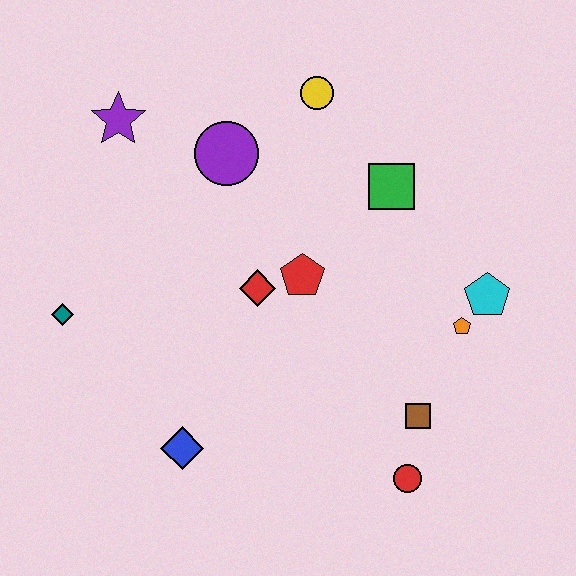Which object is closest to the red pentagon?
The red diamond is closest to the red pentagon.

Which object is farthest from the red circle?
The purple star is farthest from the red circle.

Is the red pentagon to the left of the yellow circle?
Yes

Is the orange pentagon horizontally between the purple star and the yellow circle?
No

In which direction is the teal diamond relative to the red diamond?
The teal diamond is to the left of the red diamond.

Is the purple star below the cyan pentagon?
No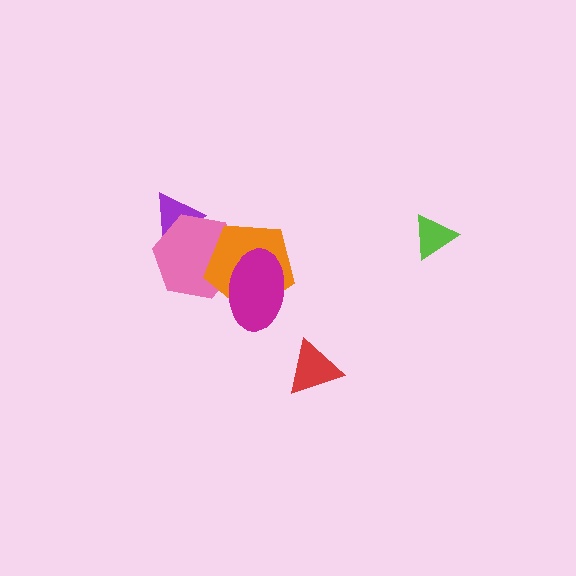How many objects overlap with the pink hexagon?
3 objects overlap with the pink hexagon.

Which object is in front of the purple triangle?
The pink hexagon is in front of the purple triangle.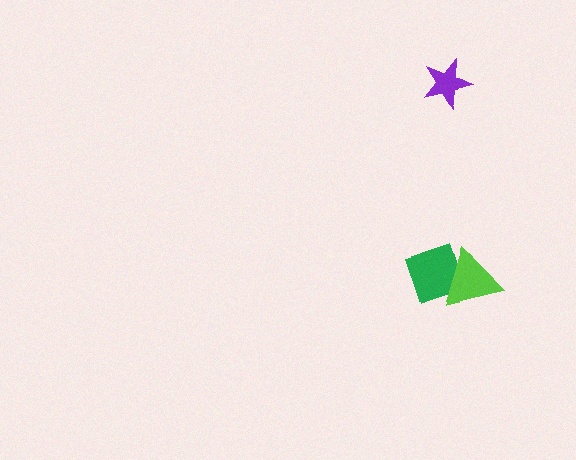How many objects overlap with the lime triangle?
1 object overlaps with the lime triangle.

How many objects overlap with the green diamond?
1 object overlaps with the green diamond.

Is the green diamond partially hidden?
Yes, it is partially covered by another shape.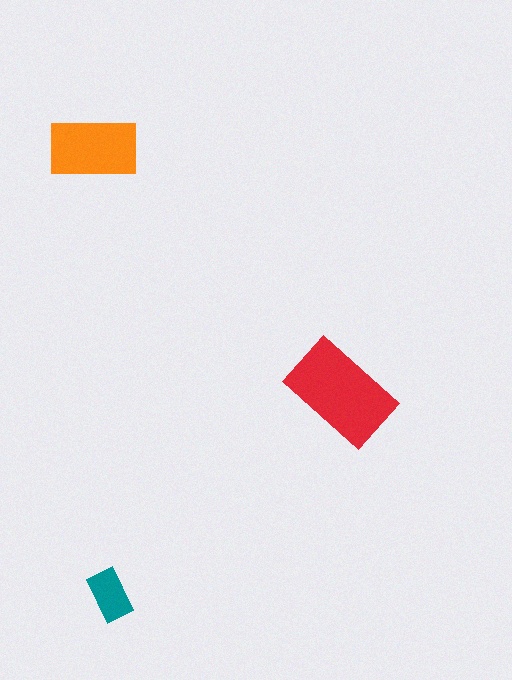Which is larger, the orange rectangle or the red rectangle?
The red one.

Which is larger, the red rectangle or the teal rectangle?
The red one.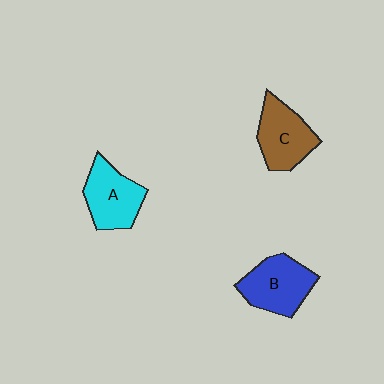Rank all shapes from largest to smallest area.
From largest to smallest: B (blue), C (brown), A (cyan).